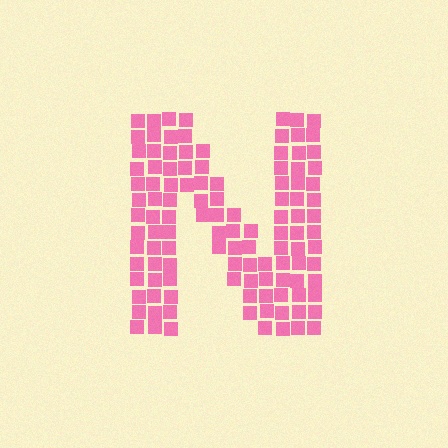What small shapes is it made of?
It is made of small squares.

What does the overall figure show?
The overall figure shows the letter N.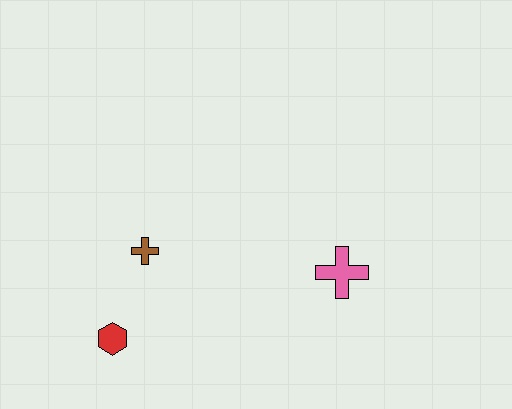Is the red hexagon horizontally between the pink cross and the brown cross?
No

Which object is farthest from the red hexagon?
The pink cross is farthest from the red hexagon.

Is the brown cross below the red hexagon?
No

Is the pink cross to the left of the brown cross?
No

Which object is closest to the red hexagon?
The brown cross is closest to the red hexagon.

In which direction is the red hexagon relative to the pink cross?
The red hexagon is to the left of the pink cross.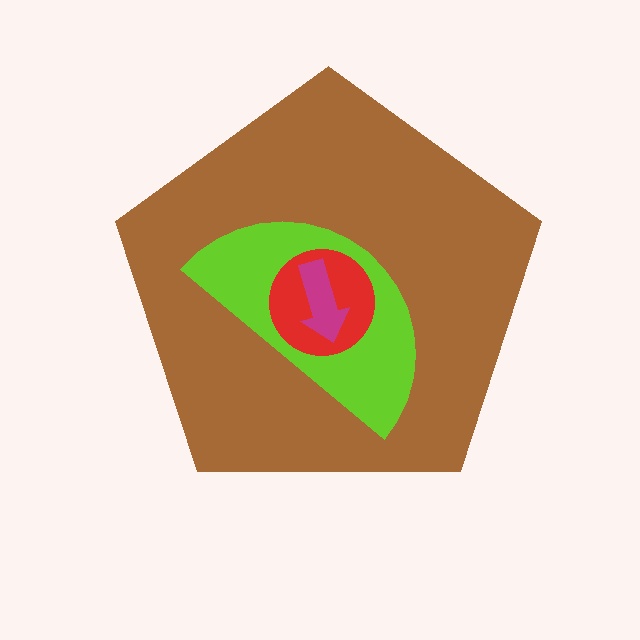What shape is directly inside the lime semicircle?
The red circle.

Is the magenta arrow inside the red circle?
Yes.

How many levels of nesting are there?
4.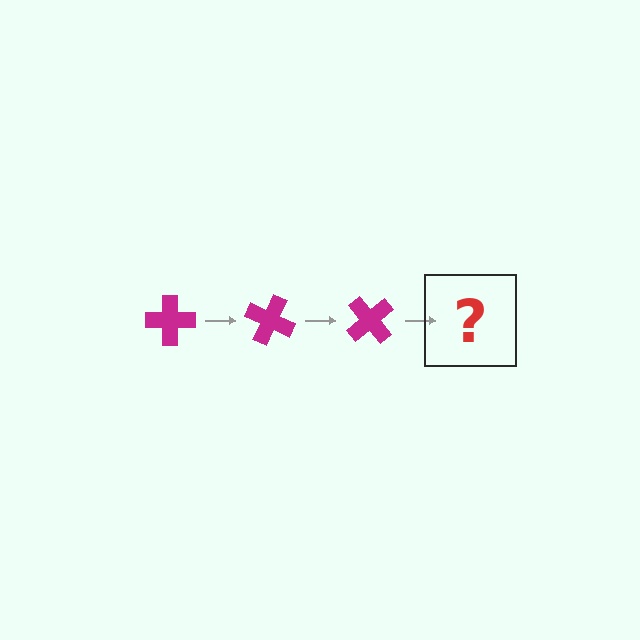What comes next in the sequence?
The next element should be a magenta cross rotated 75 degrees.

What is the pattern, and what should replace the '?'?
The pattern is that the cross rotates 25 degrees each step. The '?' should be a magenta cross rotated 75 degrees.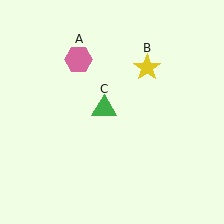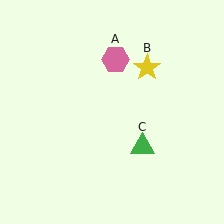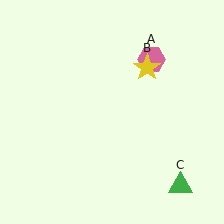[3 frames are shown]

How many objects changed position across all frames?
2 objects changed position: pink hexagon (object A), green triangle (object C).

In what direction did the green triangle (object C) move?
The green triangle (object C) moved down and to the right.